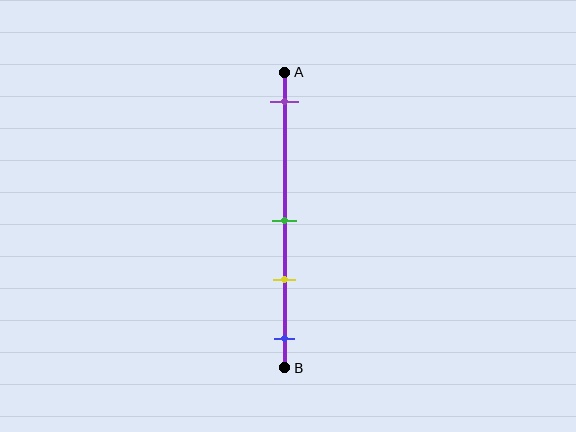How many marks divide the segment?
There are 4 marks dividing the segment.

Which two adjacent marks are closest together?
The green and yellow marks are the closest adjacent pair.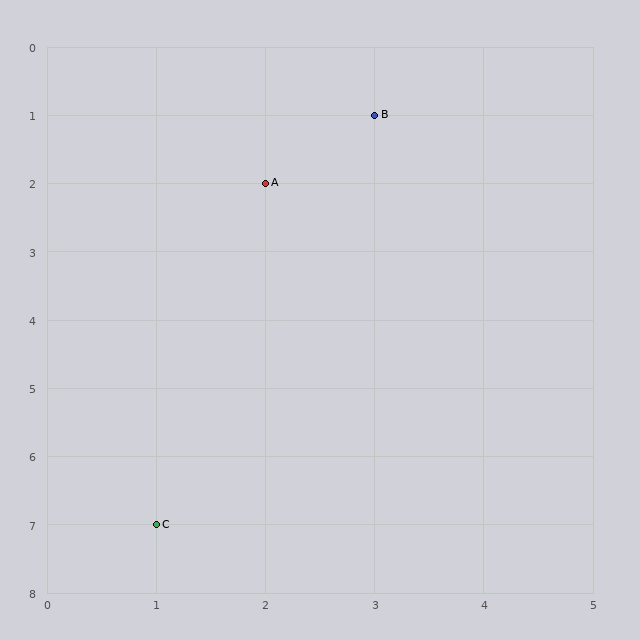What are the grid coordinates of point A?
Point A is at grid coordinates (2, 2).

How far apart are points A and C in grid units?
Points A and C are 1 column and 5 rows apart (about 5.1 grid units diagonally).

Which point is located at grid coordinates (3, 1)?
Point B is at (3, 1).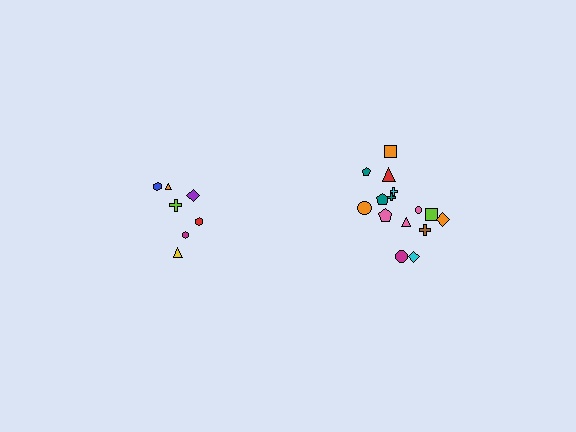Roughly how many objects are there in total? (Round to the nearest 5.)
Roughly 20 objects in total.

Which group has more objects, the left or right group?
The right group.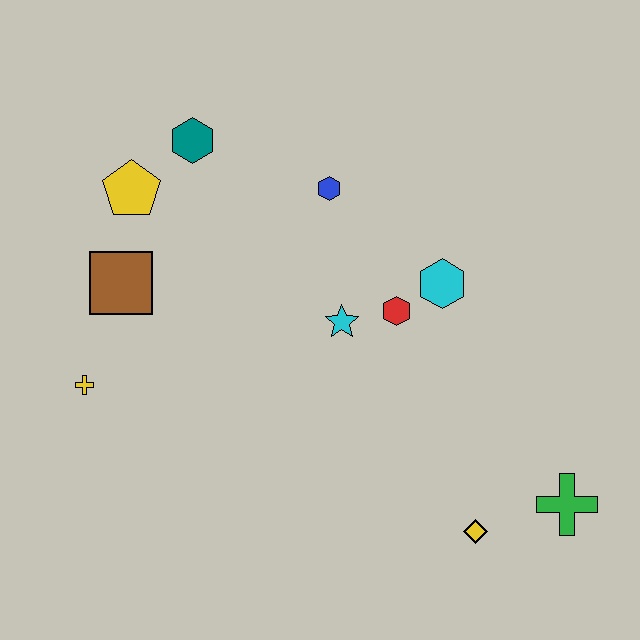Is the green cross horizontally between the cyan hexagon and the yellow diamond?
No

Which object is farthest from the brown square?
The green cross is farthest from the brown square.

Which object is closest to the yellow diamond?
The green cross is closest to the yellow diamond.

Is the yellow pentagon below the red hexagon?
No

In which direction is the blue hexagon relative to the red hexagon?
The blue hexagon is above the red hexagon.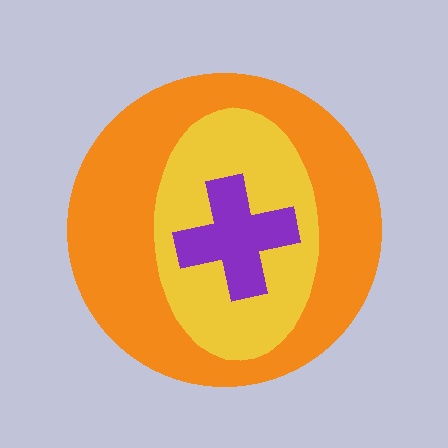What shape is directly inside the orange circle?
The yellow ellipse.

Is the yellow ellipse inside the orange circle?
Yes.